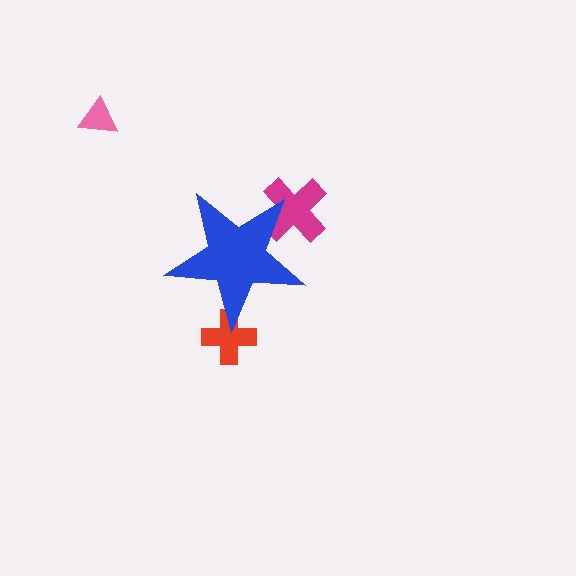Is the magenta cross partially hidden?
Yes, the magenta cross is partially hidden behind the blue star.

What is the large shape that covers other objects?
A blue star.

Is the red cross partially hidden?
Yes, the red cross is partially hidden behind the blue star.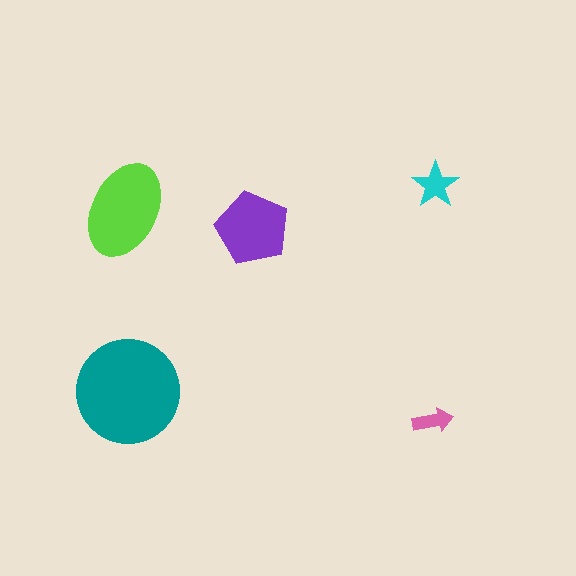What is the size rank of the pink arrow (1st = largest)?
5th.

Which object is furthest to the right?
The cyan star is rightmost.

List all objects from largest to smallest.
The teal circle, the lime ellipse, the purple pentagon, the cyan star, the pink arrow.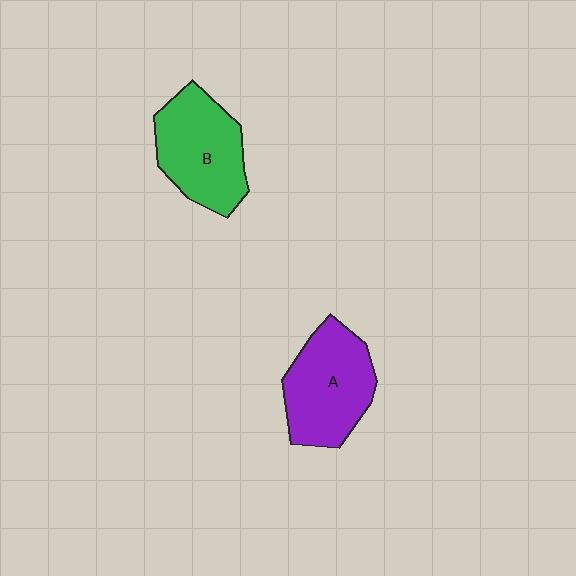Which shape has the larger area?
Shape A (purple).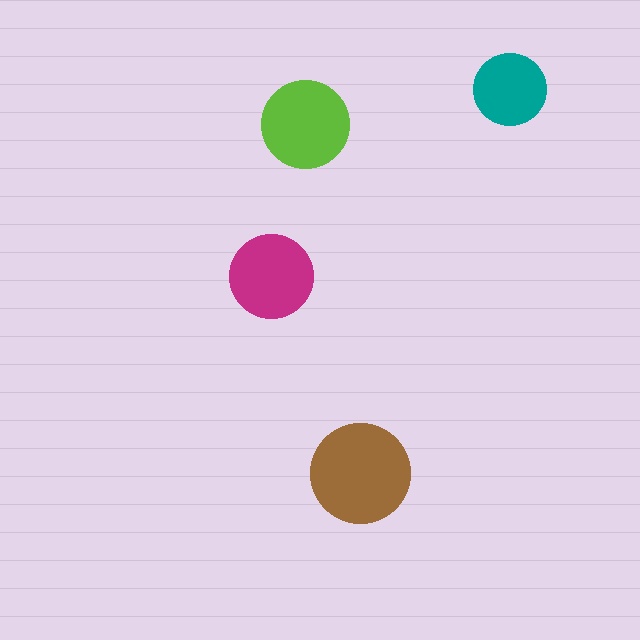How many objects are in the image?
There are 4 objects in the image.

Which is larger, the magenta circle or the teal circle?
The magenta one.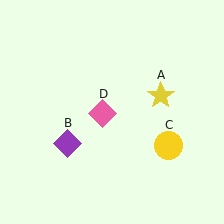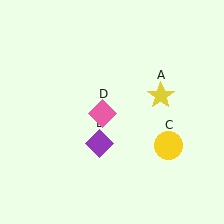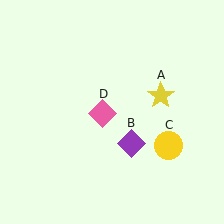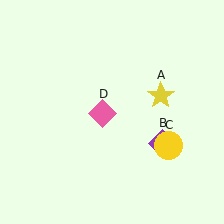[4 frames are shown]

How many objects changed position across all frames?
1 object changed position: purple diamond (object B).